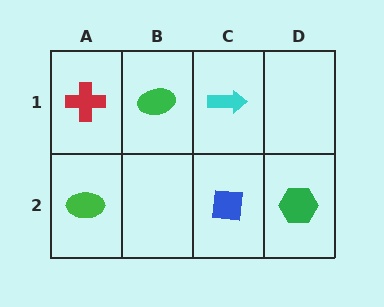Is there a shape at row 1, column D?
No, that cell is empty.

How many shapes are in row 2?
3 shapes.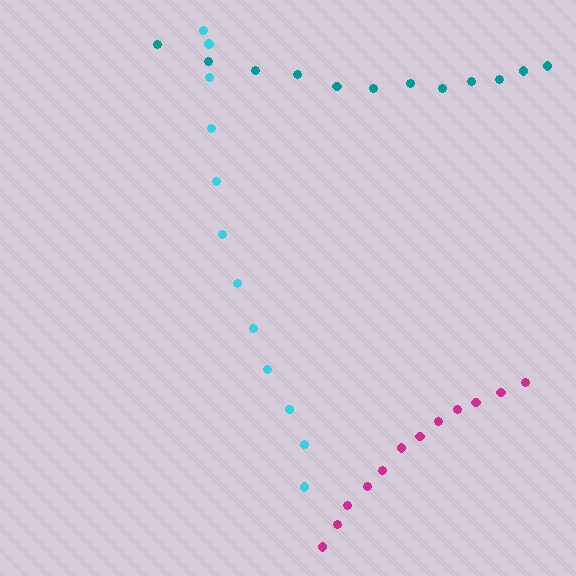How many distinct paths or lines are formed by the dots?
There are 3 distinct paths.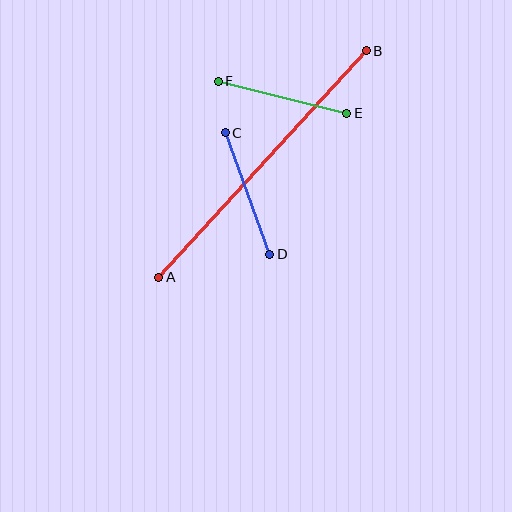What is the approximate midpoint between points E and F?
The midpoint is at approximately (283, 97) pixels.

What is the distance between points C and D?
The distance is approximately 130 pixels.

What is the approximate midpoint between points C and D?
The midpoint is at approximately (247, 194) pixels.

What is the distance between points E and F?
The distance is approximately 132 pixels.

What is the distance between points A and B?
The distance is approximately 307 pixels.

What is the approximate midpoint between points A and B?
The midpoint is at approximately (262, 164) pixels.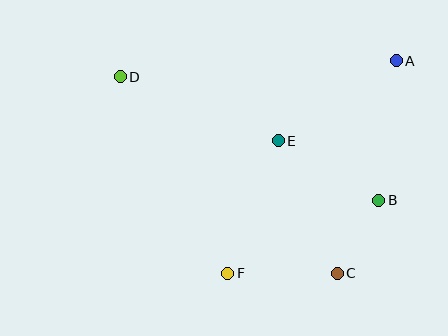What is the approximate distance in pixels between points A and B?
The distance between A and B is approximately 141 pixels.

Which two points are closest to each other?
Points B and C are closest to each other.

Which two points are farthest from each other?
Points C and D are farthest from each other.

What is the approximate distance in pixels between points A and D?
The distance between A and D is approximately 277 pixels.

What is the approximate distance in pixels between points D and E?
The distance between D and E is approximately 171 pixels.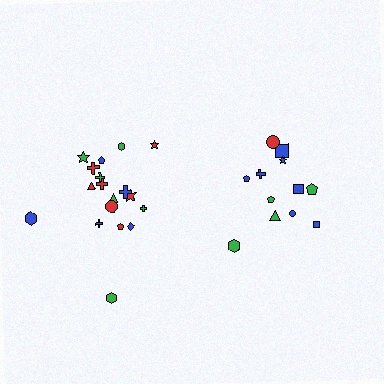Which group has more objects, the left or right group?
The left group.